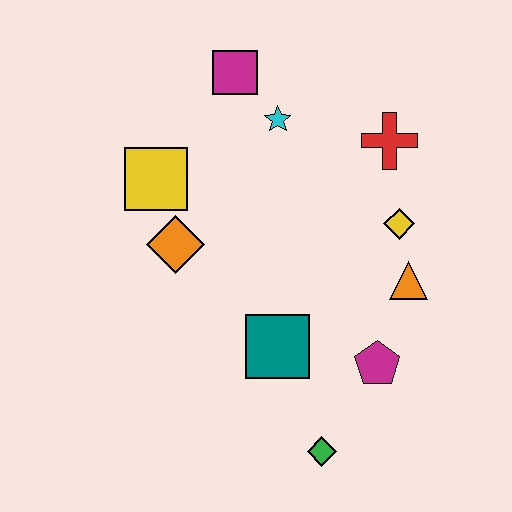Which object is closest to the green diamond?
The magenta pentagon is closest to the green diamond.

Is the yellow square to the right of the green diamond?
No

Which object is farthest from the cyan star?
The green diamond is farthest from the cyan star.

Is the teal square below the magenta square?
Yes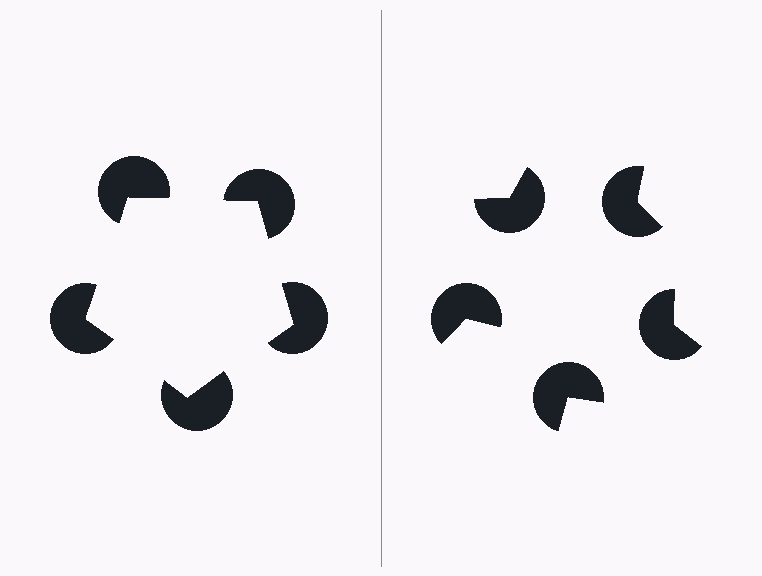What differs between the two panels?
The pac-man discs are positioned identically on both sides; only the wedge orientations differ. On the left they align to a pentagon; on the right they are misaligned.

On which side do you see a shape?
An illusory pentagon appears on the left side. On the right side the wedge cuts are rotated, so no coherent shape forms.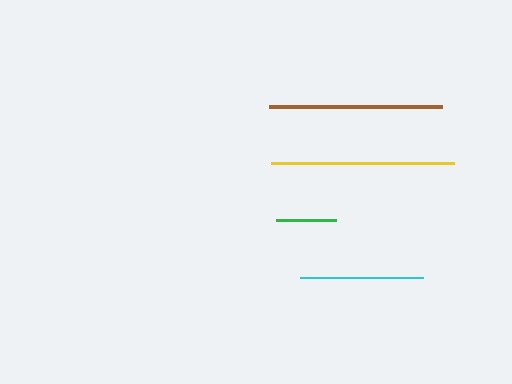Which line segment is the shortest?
The green line is the shortest at approximately 60 pixels.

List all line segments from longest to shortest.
From longest to shortest: yellow, brown, cyan, green.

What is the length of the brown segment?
The brown segment is approximately 173 pixels long.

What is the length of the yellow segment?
The yellow segment is approximately 183 pixels long.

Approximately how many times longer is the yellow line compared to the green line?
The yellow line is approximately 3.0 times the length of the green line.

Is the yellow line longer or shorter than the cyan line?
The yellow line is longer than the cyan line.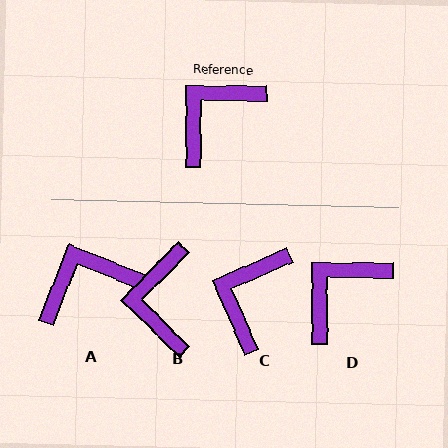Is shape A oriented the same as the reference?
No, it is off by about 22 degrees.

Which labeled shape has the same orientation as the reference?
D.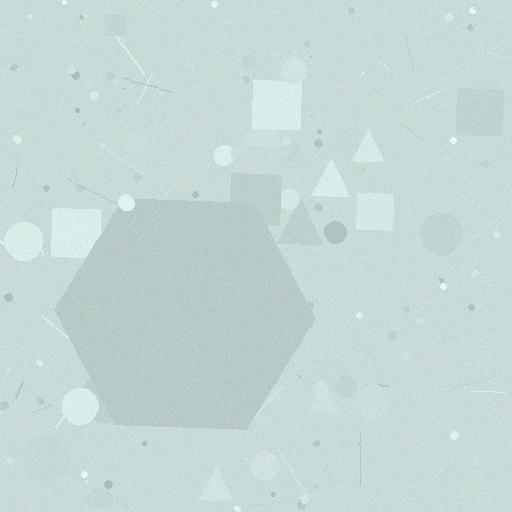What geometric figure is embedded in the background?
A hexagon is embedded in the background.